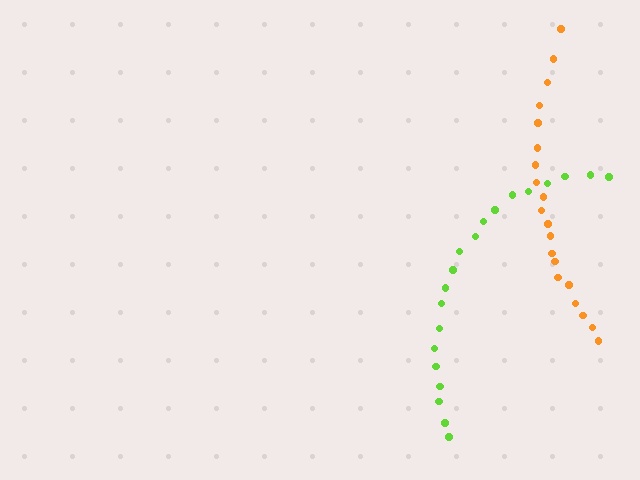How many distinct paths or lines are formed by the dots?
There are 2 distinct paths.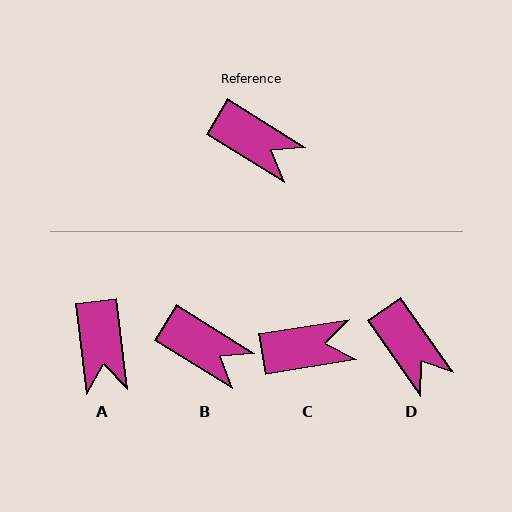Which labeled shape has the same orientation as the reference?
B.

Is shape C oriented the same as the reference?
No, it is off by about 41 degrees.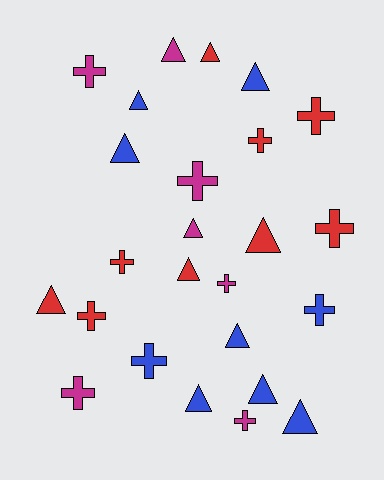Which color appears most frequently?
Blue, with 9 objects.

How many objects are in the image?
There are 25 objects.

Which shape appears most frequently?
Triangle, with 13 objects.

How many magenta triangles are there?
There are 2 magenta triangles.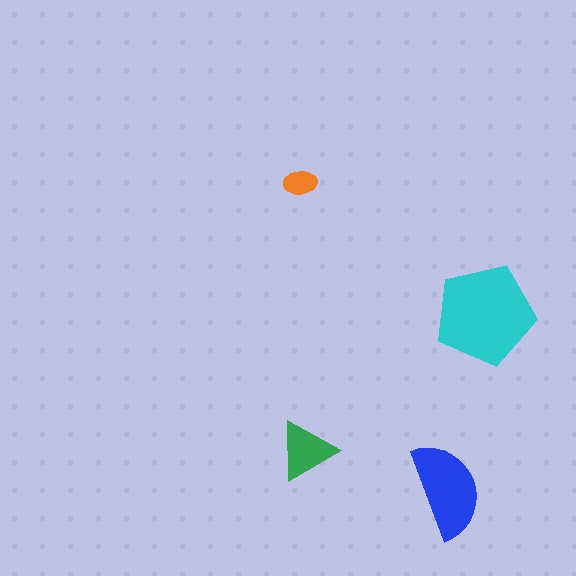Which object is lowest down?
The blue semicircle is bottommost.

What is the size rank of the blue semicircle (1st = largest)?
2nd.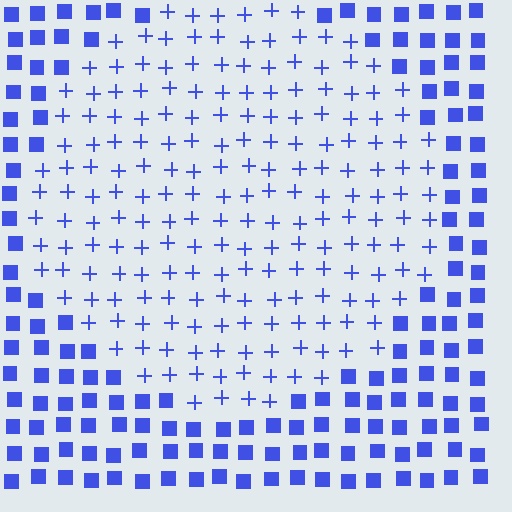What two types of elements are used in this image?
The image uses plus signs inside the circle region and squares outside it.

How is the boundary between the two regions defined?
The boundary is defined by a change in element shape: plus signs inside vs. squares outside. All elements share the same color and spacing.